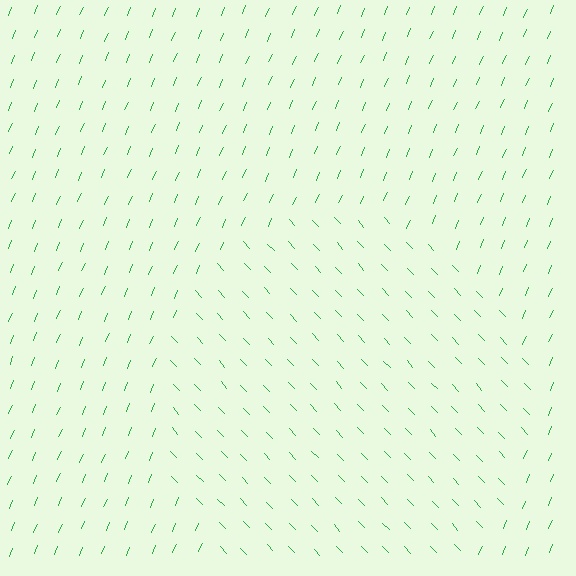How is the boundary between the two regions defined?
The boundary is defined purely by a change in line orientation (approximately 66 degrees difference). All lines are the same color and thickness.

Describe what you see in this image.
The image is filled with small green line segments. A circle region in the image has lines oriented differently from the surrounding lines, creating a visible texture boundary.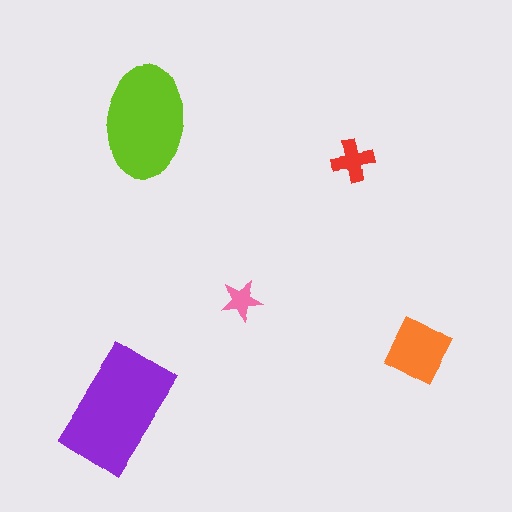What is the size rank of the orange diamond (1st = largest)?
3rd.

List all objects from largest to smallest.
The purple rectangle, the lime ellipse, the orange diamond, the red cross, the pink star.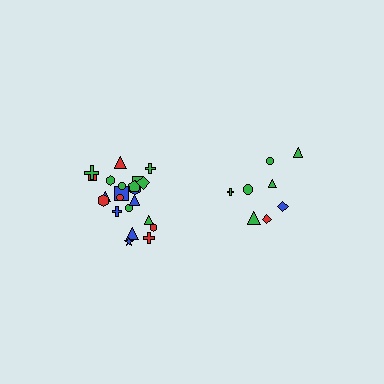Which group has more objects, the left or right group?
The left group.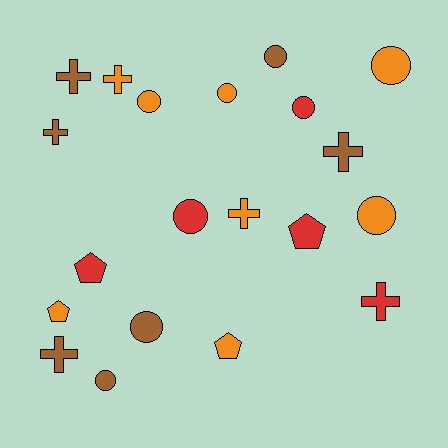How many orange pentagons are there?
There are 2 orange pentagons.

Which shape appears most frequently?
Circle, with 9 objects.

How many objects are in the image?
There are 20 objects.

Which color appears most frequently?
Orange, with 8 objects.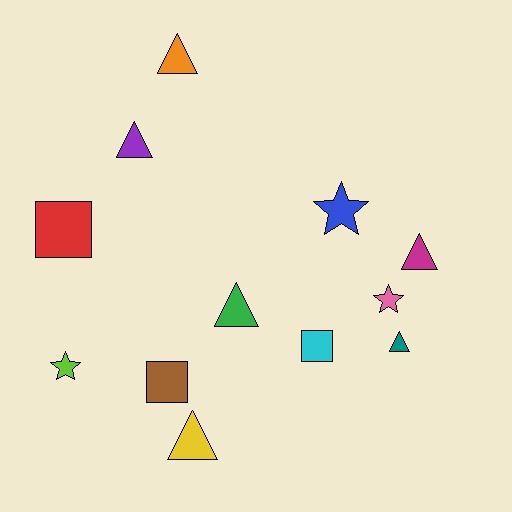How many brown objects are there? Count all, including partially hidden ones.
There is 1 brown object.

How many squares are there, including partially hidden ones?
There are 3 squares.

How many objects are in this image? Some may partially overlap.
There are 12 objects.